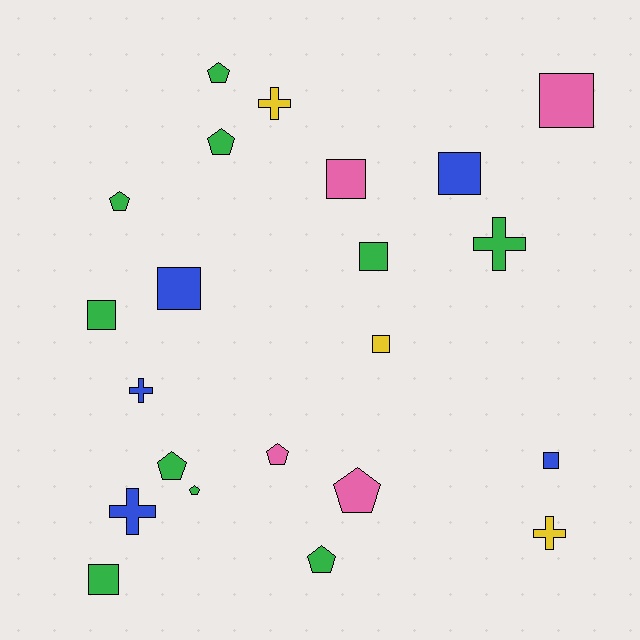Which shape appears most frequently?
Square, with 9 objects.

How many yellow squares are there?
There is 1 yellow square.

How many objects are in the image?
There are 22 objects.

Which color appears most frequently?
Green, with 10 objects.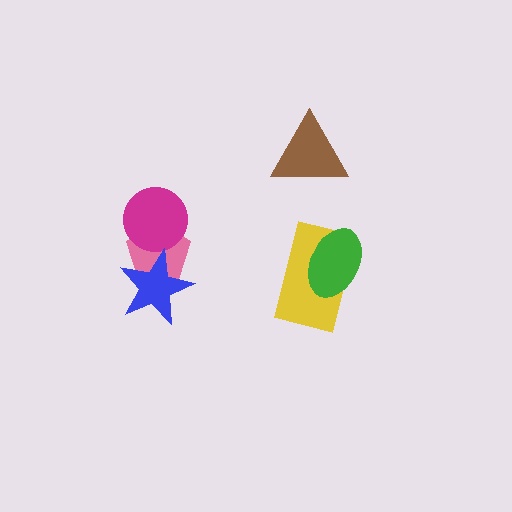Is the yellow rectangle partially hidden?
Yes, it is partially covered by another shape.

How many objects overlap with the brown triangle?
0 objects overlap with the brown triangle.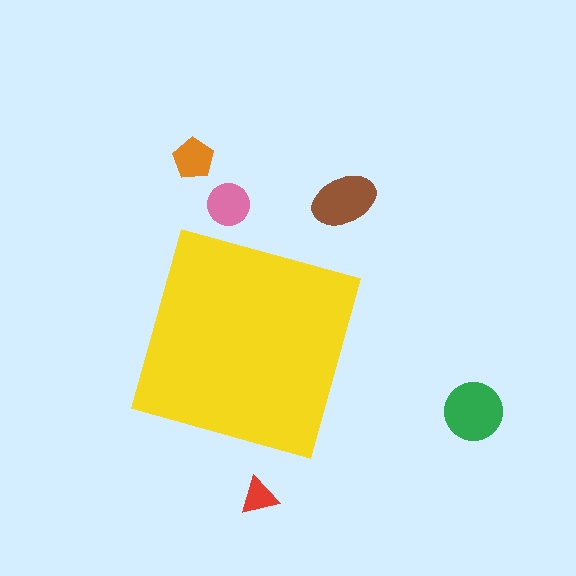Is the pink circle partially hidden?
No, the pink circle is fully visible.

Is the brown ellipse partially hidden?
No, the brown ellipse is fully visible.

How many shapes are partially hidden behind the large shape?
0 shapes are partially hidden.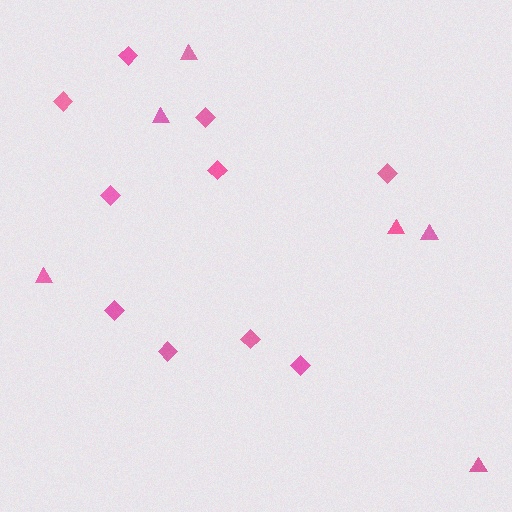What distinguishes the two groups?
There are 2 groups: one group of triangles (6) and one group of diamonds (10).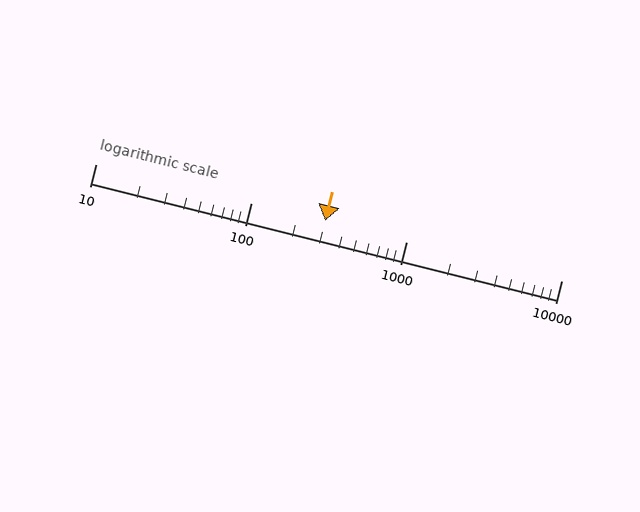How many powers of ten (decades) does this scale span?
The scale spans 3 decades, from 10 to 10000.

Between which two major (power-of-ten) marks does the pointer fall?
The pointer is between 100 and 1000.